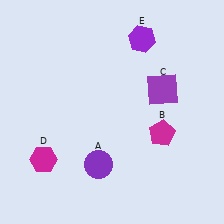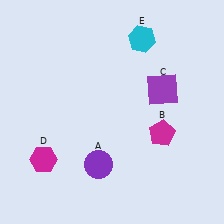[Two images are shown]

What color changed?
The hexagon (E) changed from purple in Image 1 to cyan in Image 2.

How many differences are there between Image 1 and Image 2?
There is 1 difference between the two images.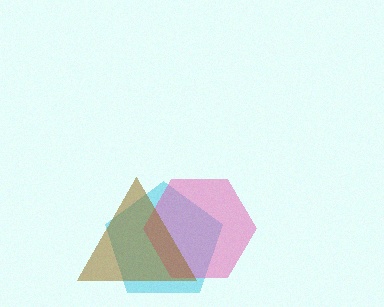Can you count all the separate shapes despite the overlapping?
Yes, there are 3 separate shapes.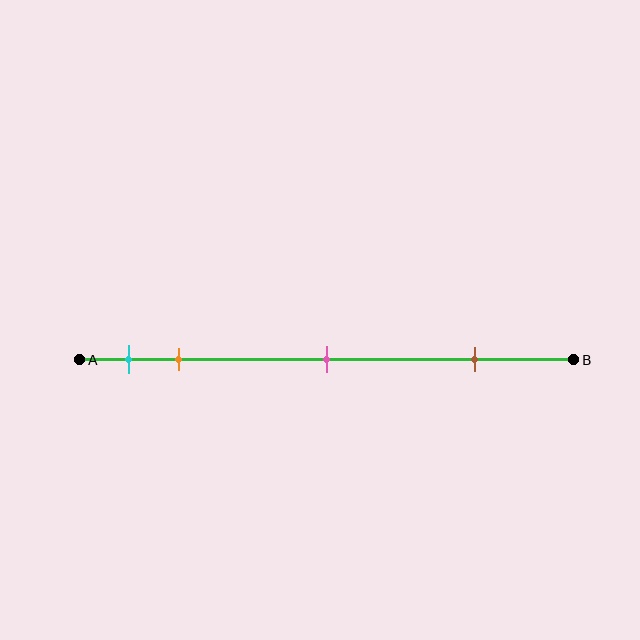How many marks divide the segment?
There are 4 marks dividing the segment.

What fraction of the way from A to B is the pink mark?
The pink mark is approximately 50% (0.5) of the way from A to B.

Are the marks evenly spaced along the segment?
No, the marks are not evenly spaced.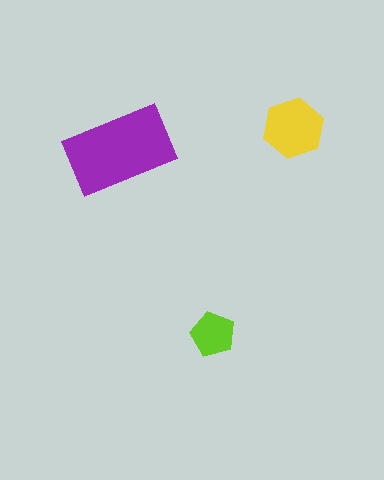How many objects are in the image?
There are 3 objects in the image.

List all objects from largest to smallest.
The purple rectangle, the yellow hexagon, the lime pentagon.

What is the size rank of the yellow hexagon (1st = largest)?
2nd.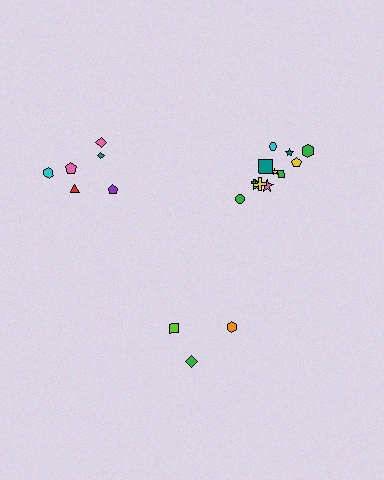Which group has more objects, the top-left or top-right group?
The top-right group.